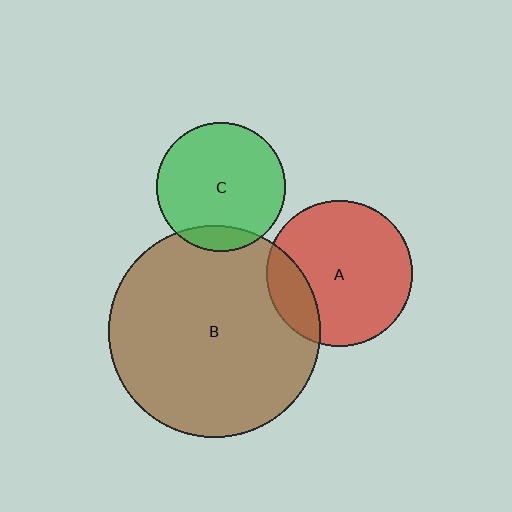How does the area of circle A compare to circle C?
Approximately 1.3 times.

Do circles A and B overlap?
Yes.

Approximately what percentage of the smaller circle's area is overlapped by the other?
Approximately 20%.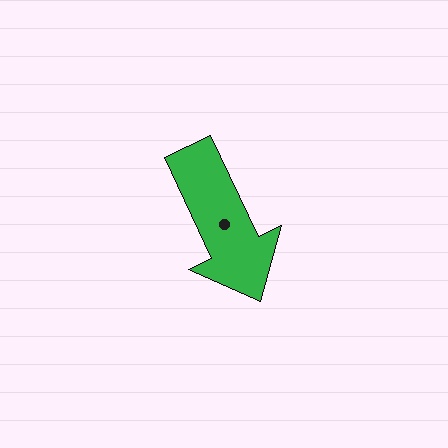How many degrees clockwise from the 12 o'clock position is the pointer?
Approximately 155 degrees.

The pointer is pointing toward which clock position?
Roughly 5 o'clock.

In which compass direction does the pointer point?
Southeast.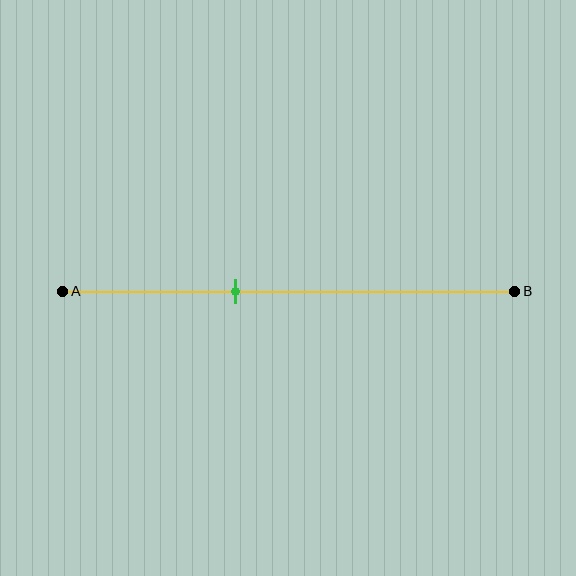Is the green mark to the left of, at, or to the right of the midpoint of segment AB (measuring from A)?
The green mark is to the left of the midpoint of segment AB.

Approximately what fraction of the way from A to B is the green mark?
The green mark is approximately 40% of the way from A to B.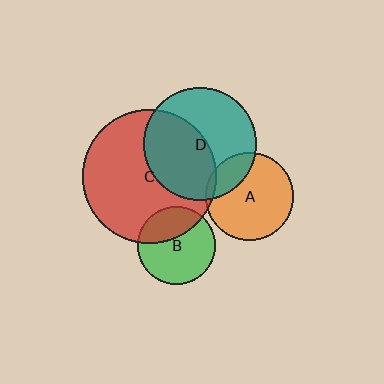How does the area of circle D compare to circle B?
Approximately 2.1 times.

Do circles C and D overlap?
Yes.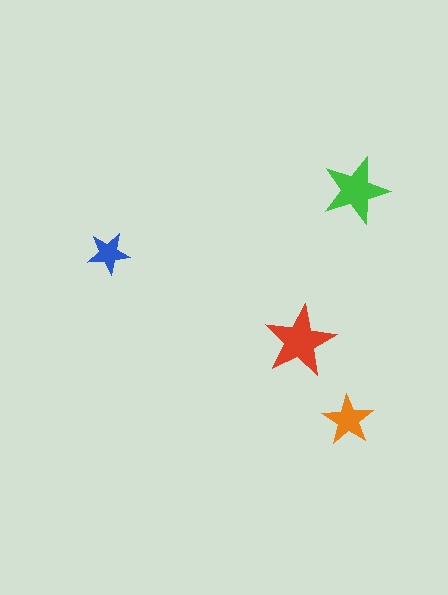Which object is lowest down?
The orange star is bottommost.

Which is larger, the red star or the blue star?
The red one.